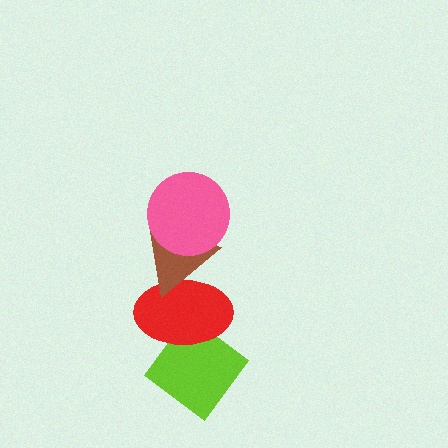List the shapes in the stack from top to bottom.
From top to bottom: the pink circle, the brown triangle, the red ellipse, the lime diamond.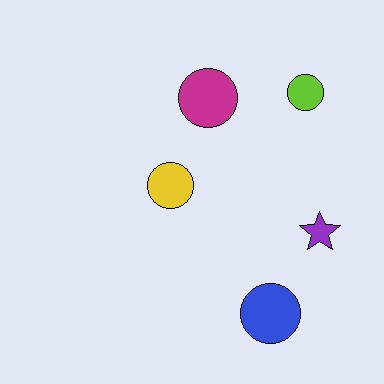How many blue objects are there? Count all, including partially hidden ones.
There is 1 blue object.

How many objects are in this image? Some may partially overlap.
There are 5 objects.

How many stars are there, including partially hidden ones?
There is 1 star.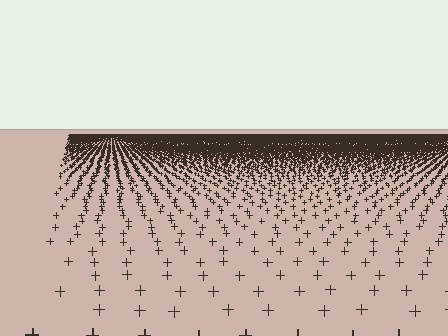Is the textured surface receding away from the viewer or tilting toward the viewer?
The surface is receding away from the viewer. Texture elements get smaller and denser toward the top.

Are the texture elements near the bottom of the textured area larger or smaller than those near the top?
Larger. Near the bottom, elements are closer to the viewer and appear at a bigger on-screen size.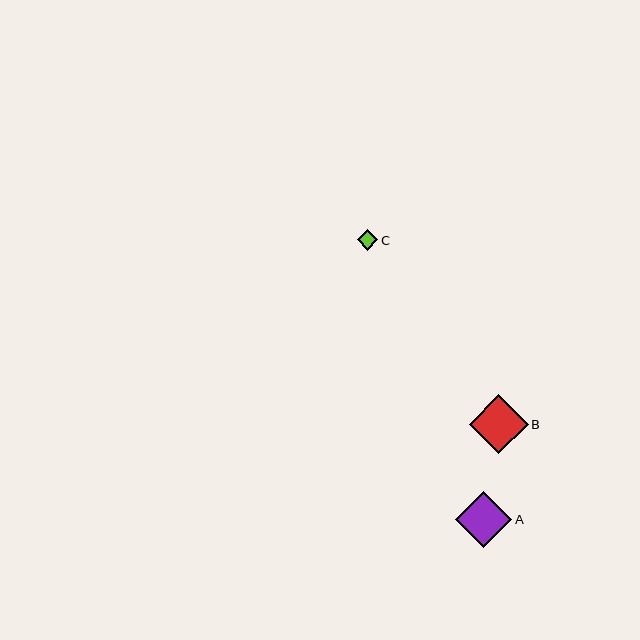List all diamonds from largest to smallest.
From largest to smallest: B, A, C.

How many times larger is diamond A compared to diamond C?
Diamond A is approximately 2.7 times the size of diamond C.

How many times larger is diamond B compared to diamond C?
Diamond B is approximately 2.9 times the size of diamond C.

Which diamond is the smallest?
Diamond C is the smallest with a size of approximately 21 pixels.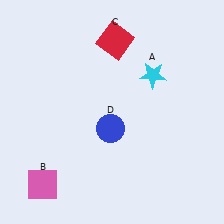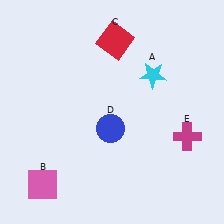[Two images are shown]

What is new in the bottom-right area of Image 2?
A magenta cross (E) was added in the bottom-right area of Image 2.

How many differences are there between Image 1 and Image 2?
There is 1 difference between the two images.